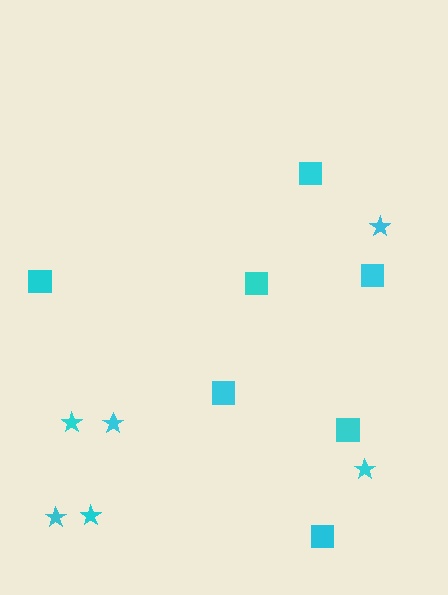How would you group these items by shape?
There are 2 groups: one group of squares (7) and one group of stars (6).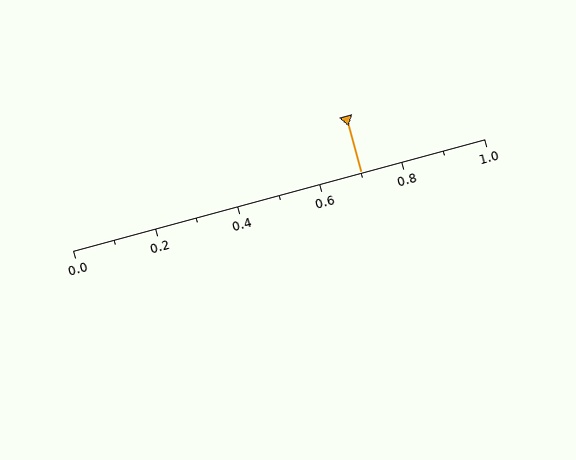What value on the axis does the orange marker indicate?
The marker indicates approximately 0.7.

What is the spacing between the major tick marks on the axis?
The major ticks are spaced 0.2 apart.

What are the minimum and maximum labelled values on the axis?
The axis runs from 0.0 to 1.0.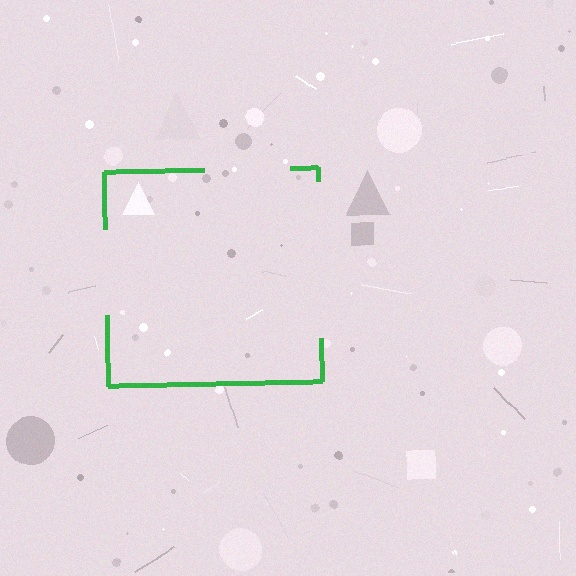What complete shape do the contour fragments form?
The contour fragments form a square.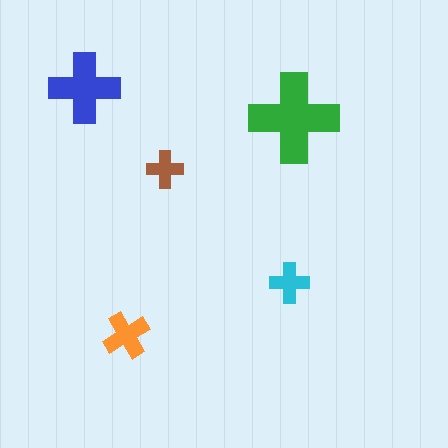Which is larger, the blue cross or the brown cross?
The blue one.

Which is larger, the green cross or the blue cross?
The green one.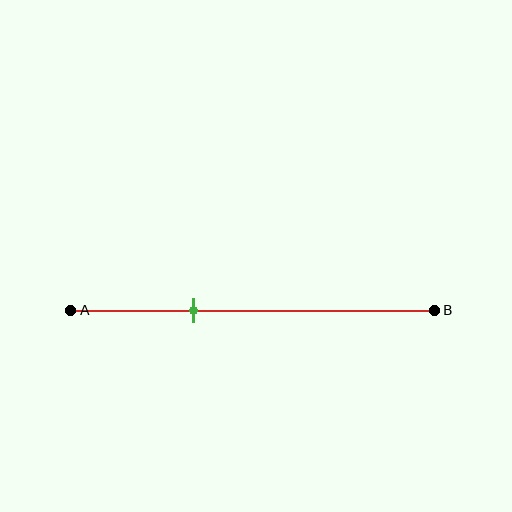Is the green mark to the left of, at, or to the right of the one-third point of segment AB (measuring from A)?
The green mark is approximately at the one-third point of segment AB.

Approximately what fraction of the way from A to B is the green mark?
The green mark is approximately 35% of the way from A to B.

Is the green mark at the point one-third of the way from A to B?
Yes, the mark is approximately at the one-third point.